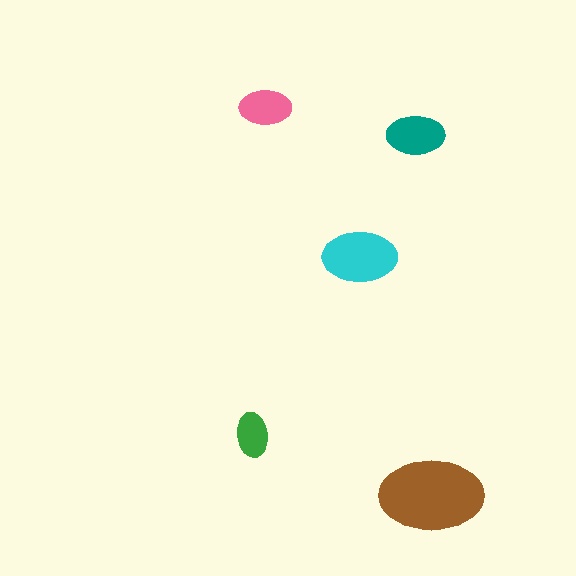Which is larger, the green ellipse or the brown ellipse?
The brown one.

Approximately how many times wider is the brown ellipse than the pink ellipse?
About 2 times wider.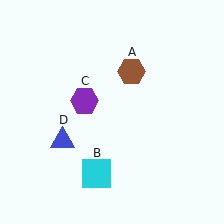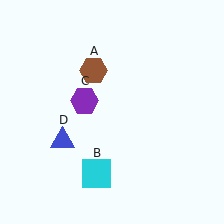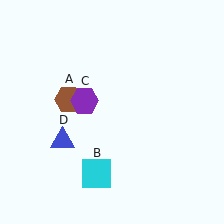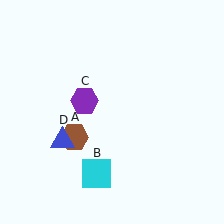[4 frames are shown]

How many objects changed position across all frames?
1 object changed position: brown hexagon (object A).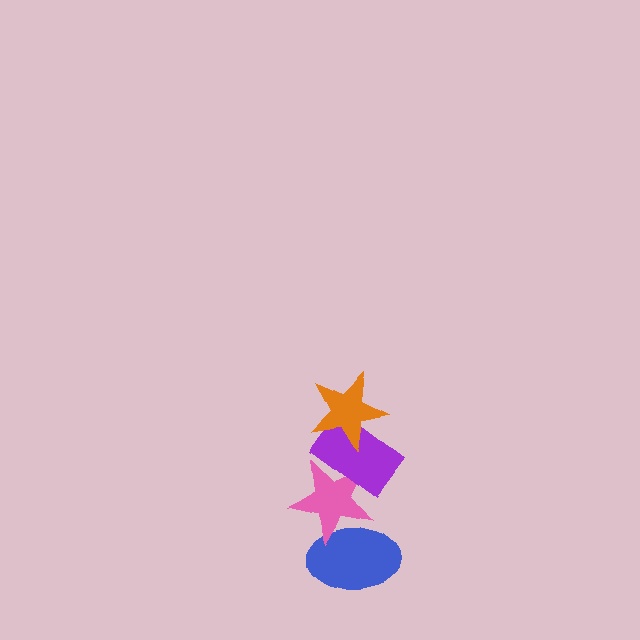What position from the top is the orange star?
The orange star is 1st from the top.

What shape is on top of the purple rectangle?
The orange star is on top of the purple rectangle.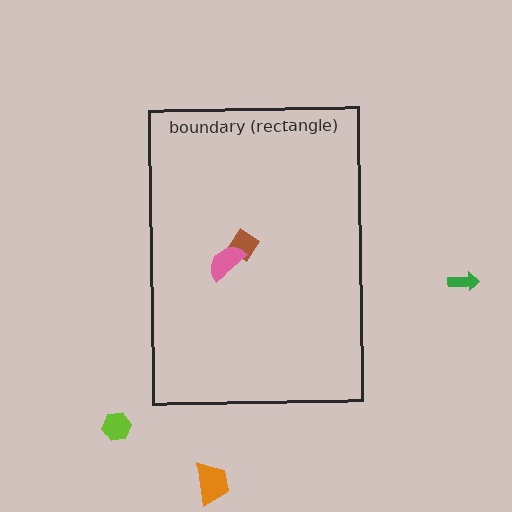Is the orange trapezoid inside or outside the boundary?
Outside.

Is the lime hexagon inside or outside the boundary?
Outside.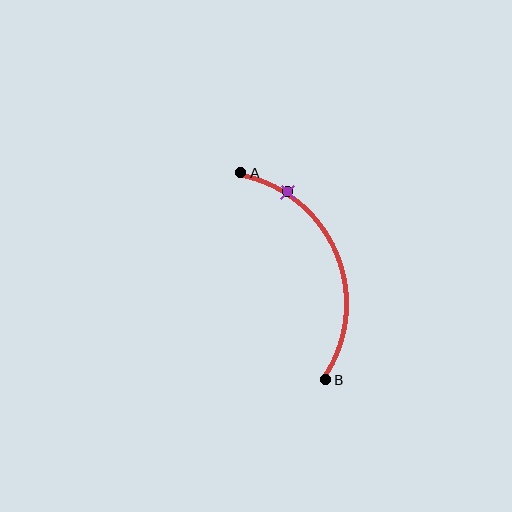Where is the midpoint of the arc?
The arc midpoint is the point on the curve farthest from the straight line joining A and B. It sits to the right of that line.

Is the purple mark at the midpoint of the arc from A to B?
No. The purple mark lies on the arc but is closer to endpoint A. The arc midpoint would be at the point on the curve equidistant along the arc from both A and B.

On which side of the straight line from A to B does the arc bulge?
The arc bulges to the right of the straight line connecting A and B.